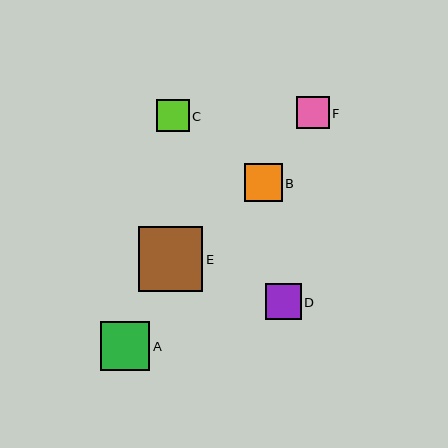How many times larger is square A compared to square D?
Square A is approximately 1.4 times the size of square D.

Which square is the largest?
Square E is the largest with a size of approximately 64 pixels.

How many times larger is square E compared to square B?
Square E is approximately 1.7 times the size of square B.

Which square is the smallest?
Square C is the smallest with a size of approximately 33 pixels.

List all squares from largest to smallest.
From largest to smallest: E, A, B, D, F, C.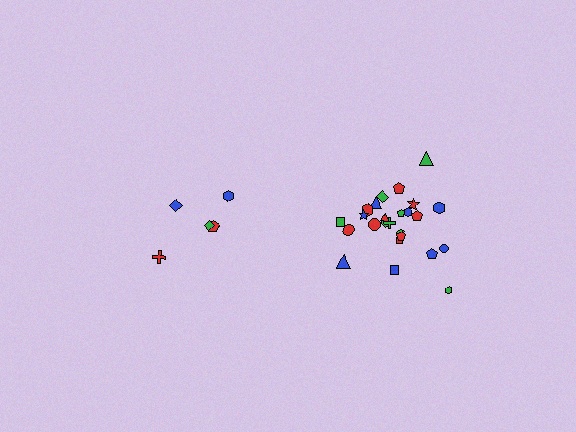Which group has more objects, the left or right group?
The right group.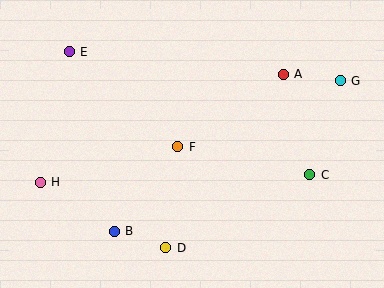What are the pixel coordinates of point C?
Point C is at (310, 175).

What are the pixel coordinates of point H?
Point H is at (40, 182).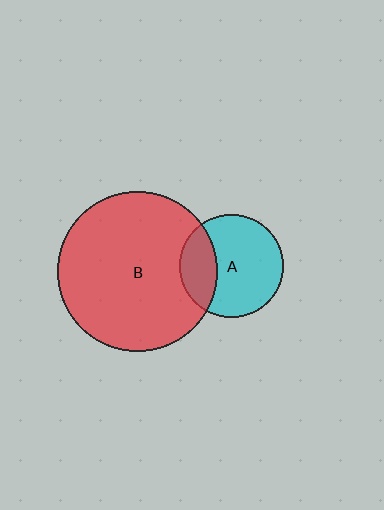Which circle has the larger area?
Circle B (red).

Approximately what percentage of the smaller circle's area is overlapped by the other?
Approximately 30%.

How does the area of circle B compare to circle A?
Approximately 2.4 times.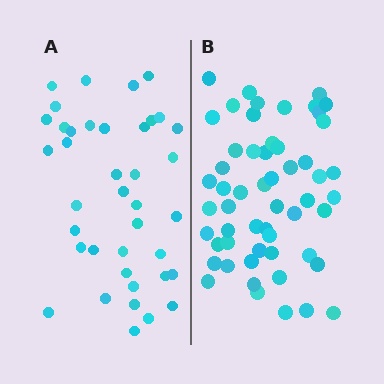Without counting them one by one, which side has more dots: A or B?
Region B (the right region) has more dots.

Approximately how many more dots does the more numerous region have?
Region B has approximately 15 more dots than region A.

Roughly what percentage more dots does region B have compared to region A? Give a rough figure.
About 40% more.